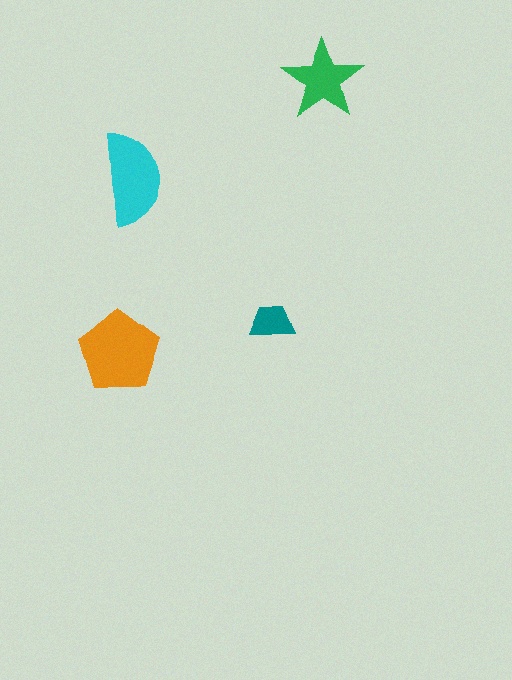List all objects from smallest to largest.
The teal trapezoid, the green star, the cyan semicircle, the orange pentagon.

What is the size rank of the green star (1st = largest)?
3rd.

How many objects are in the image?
There are 4 objects in the image.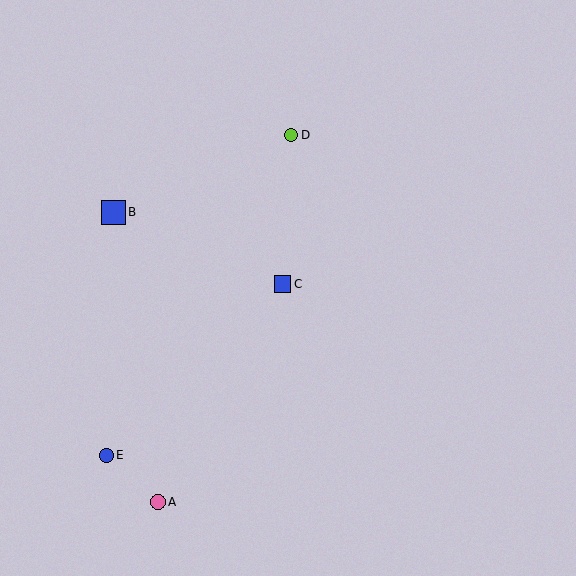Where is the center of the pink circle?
The center of the pink circle is at (158, 502).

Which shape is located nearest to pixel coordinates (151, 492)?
The pink circle (labeled A) at (158, 502) is nearest to that location.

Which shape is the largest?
The blue square (labeled B) is the largest.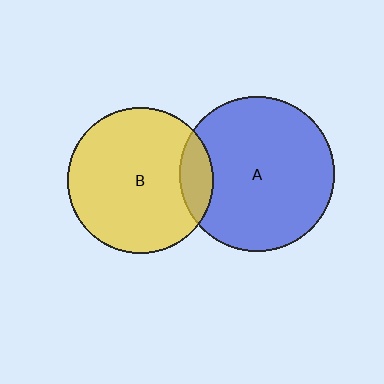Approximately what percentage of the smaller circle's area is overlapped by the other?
Approximately 15%.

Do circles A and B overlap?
Yes.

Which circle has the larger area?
Circle A (blue).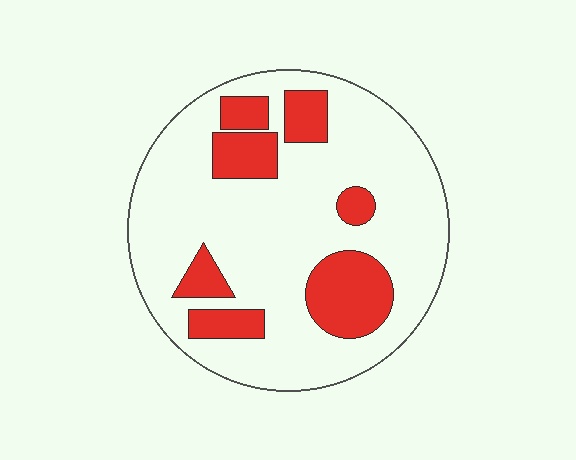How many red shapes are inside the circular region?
7.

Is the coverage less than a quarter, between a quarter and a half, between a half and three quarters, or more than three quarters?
Less than a quarter.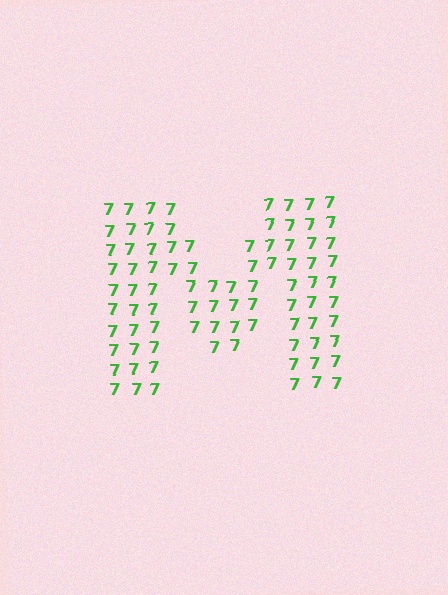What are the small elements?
The small elements are digit 7's.